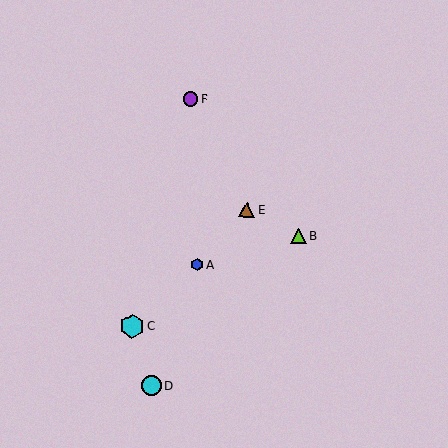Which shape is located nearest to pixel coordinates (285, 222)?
The lime triangle (labeled B) at (298, 236) is nearest to that location.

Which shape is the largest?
The cyan hexagon (labeled C) is the largest.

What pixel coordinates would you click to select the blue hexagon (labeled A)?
Click at (197, 265) to select the blue hexagon A.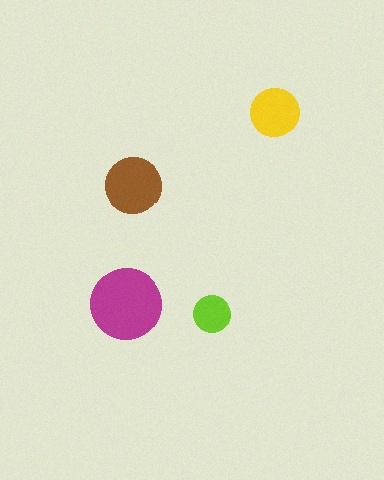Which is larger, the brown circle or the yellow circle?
The brown one.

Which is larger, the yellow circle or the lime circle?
The yellow one.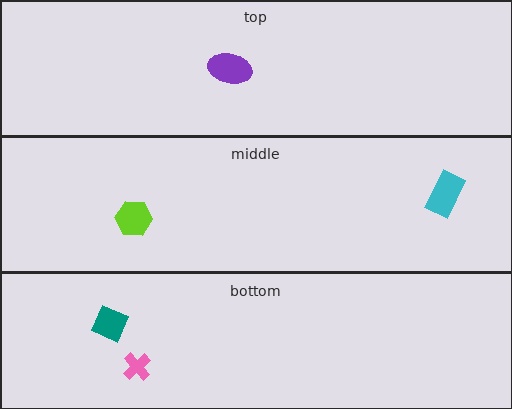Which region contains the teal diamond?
The bottom region.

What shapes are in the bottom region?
The pink cross, the teal diamond.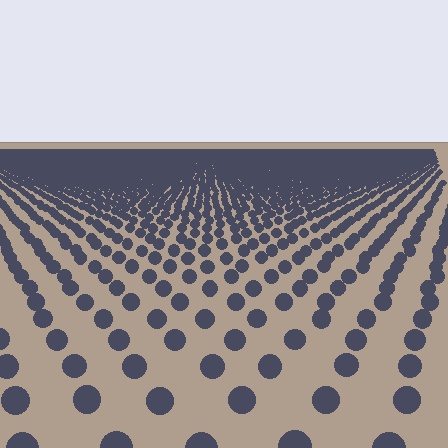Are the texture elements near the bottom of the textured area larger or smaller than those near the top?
Larger. Near the bottom, elements are closer to the viewer and appear at a bigger on-screen size.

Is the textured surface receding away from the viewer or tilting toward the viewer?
The surface is receding away from the viewer. Texture elements get smaller and denser toward the top.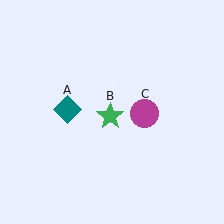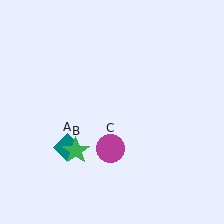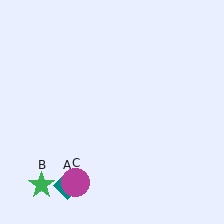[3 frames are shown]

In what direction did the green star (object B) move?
The green star (object B) moved down and to the left.